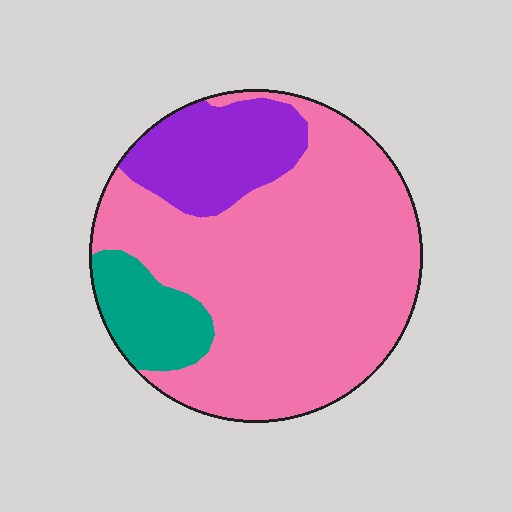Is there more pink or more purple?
Pink.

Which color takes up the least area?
Teal, at roughly 10%.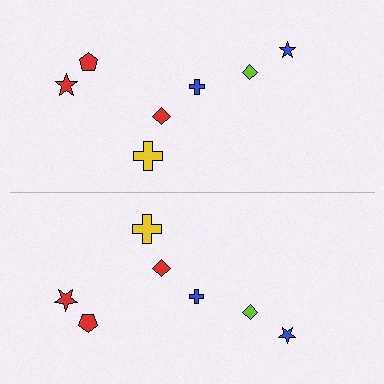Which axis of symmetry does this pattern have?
The pattern has a horizontal axis of symmetry running through the center of the image.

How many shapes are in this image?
There are 14 shapes in this image.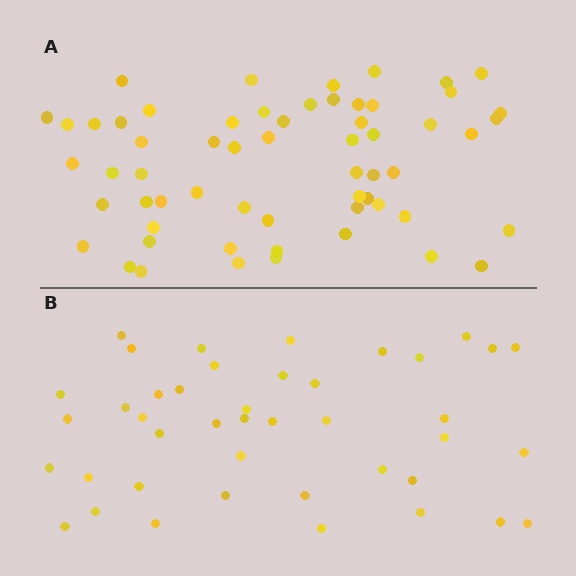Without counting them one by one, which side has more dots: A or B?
Region A (the top region) has more dots.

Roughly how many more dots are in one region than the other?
Region A has approximately 20 more dots than region B.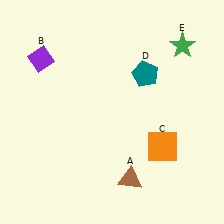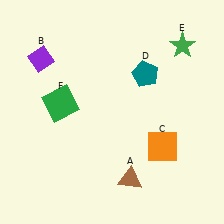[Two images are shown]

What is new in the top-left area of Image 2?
A green square (F) was added in the top-left area of Image 2.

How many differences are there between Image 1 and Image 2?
There is 1 difference between the two images.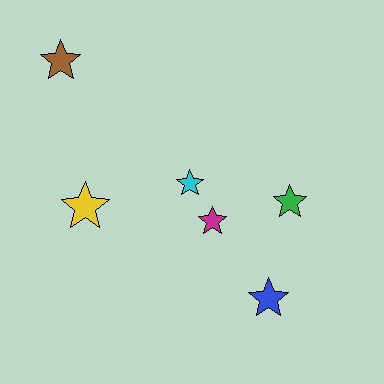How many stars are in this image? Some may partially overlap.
There are 6 stars.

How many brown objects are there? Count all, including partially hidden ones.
There is 1 brown object.